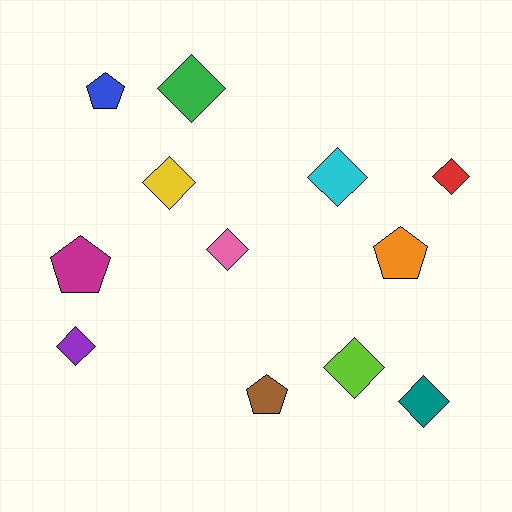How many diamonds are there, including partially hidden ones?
There are 8 diamonds.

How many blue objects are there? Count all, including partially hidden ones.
There is 1 blue object.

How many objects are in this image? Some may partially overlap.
There are 12 objects.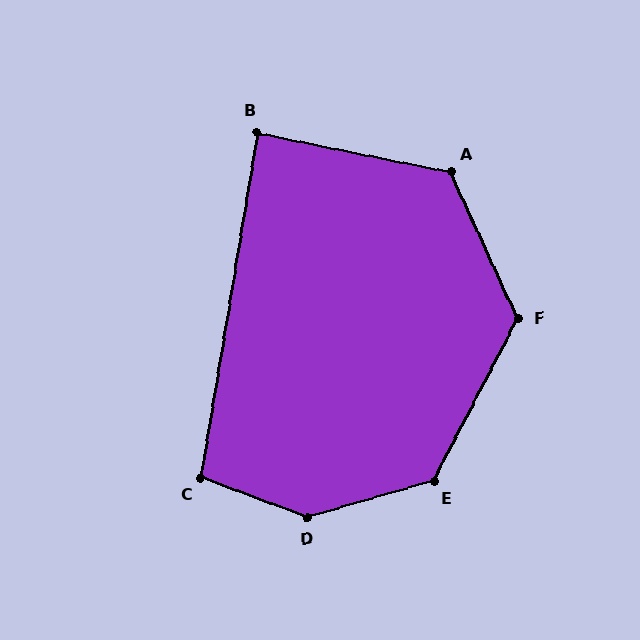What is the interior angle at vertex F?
Approximately 128 degrees (obtuse).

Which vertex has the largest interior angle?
D, at approximately 144 degrees.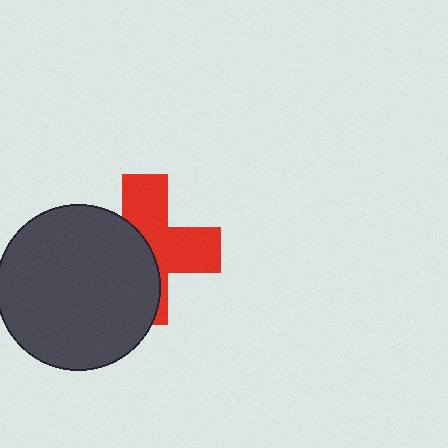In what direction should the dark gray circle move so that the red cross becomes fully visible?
The dark gray circle should move left. That is the shortest direction to clear the overlap and leave the red cross fully visible.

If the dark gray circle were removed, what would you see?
You would see the complete red cross.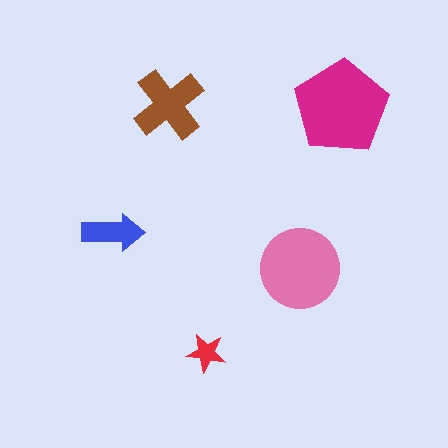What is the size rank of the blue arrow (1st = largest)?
4th.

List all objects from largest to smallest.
The magenta pentagon, the pink circle, the brown cross, the blue arrow, the red star.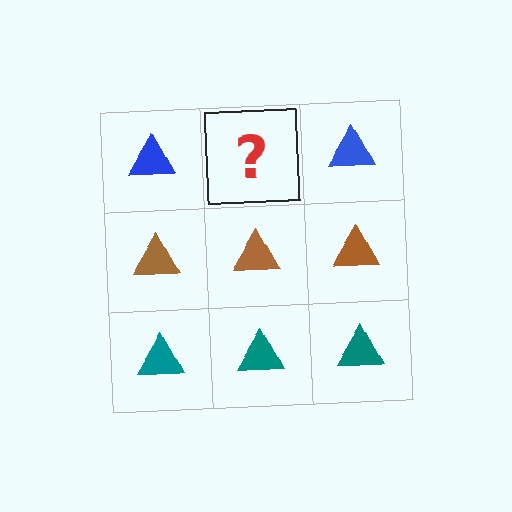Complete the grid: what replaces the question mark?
The question mark should be replaced with a blue triangle.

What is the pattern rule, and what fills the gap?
The rule is that each row has a consistent color. The gap should be filled with a blue triangle.